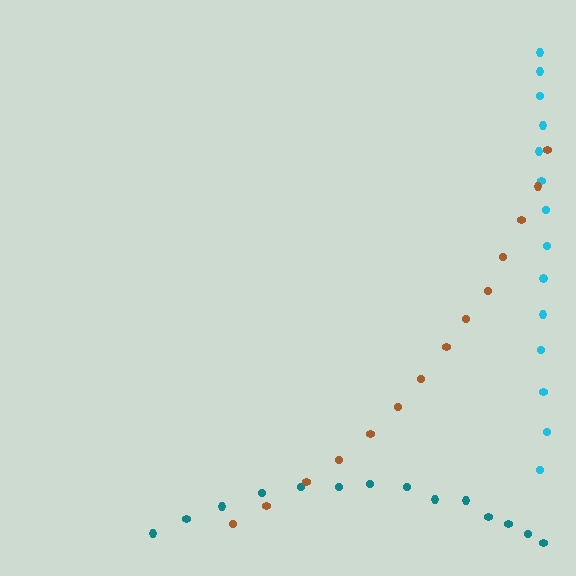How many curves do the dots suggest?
There are 3 distinct paths.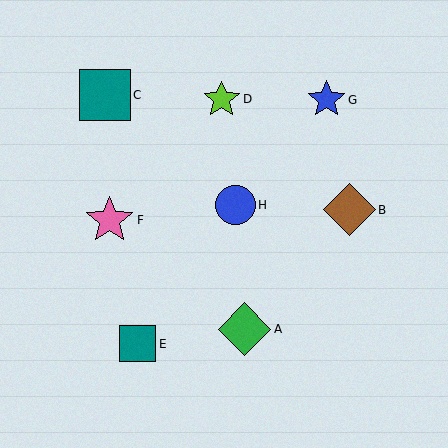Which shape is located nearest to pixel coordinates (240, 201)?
The blue circle (labeled H) at (236, 205) is nearest to that location.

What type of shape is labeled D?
Shape D is a lime star.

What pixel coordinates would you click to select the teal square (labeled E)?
Click at (138, 344) to select the teal square E.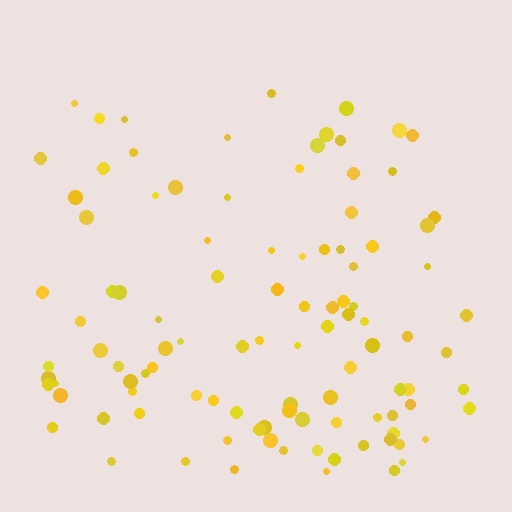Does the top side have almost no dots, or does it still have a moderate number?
Still a moderate number, just noticeably fewer than the bottom.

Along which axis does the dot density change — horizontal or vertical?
Vertical.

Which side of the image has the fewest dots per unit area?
The top.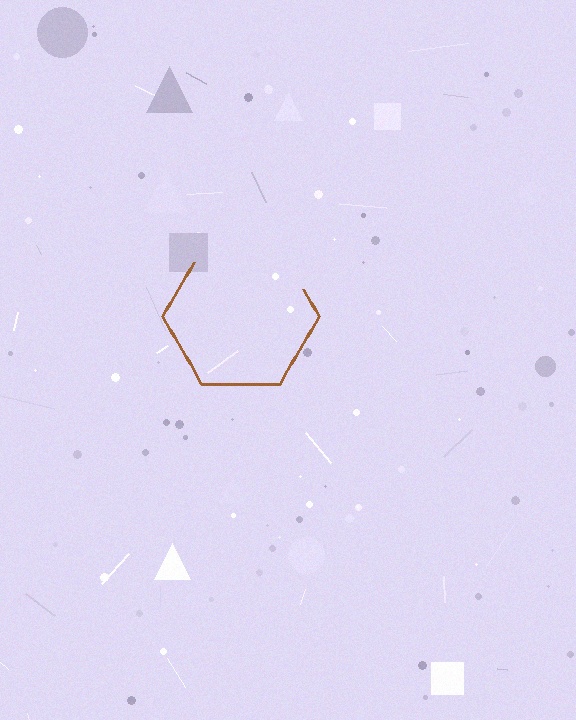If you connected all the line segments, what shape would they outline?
They would outline a hexagon.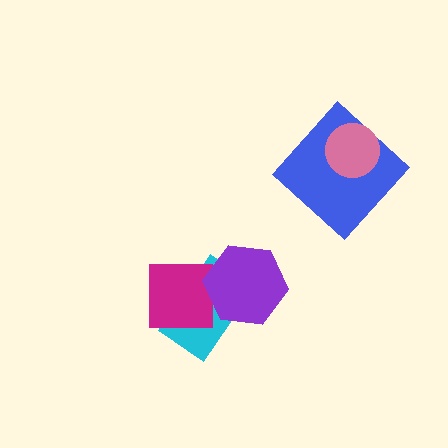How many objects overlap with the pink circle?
1 object overlaps with the pink circle.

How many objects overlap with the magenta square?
2 objects overlap with the magenta square.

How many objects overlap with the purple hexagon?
2 objects overlap with the purple hexagon.